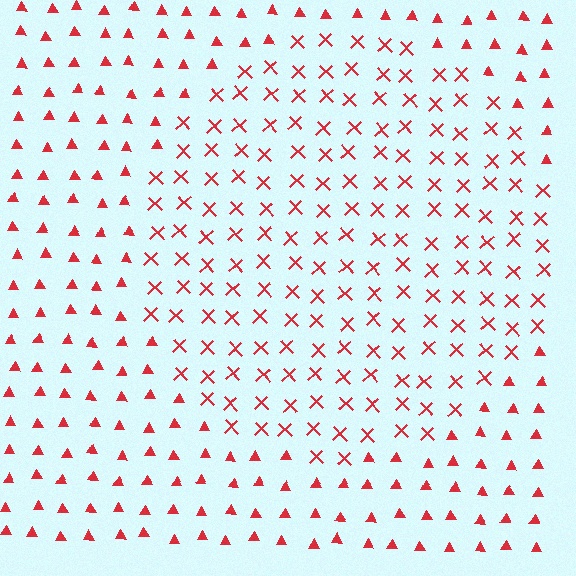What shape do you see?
I see a circle.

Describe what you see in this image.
The image is filled with small red elements arranged in a uniform grid. A circle-shaped region contains X marks, while the surrounding area contains triangles. The boundary is defined purely by the change in element shape.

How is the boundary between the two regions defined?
The boundary is defined by a change in element shape: X marks inside vs. triangles outside. All elements share the same color and spacing.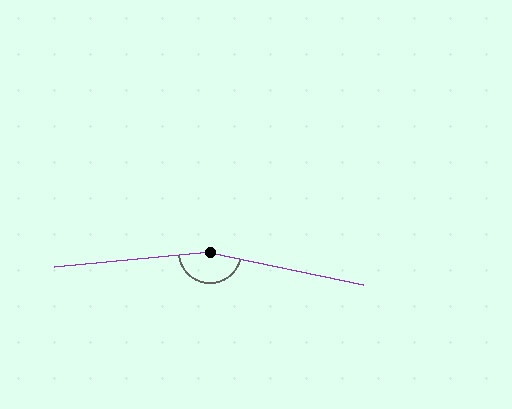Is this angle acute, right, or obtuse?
It is obtuse.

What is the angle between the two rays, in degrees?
Approximately 163 degrees.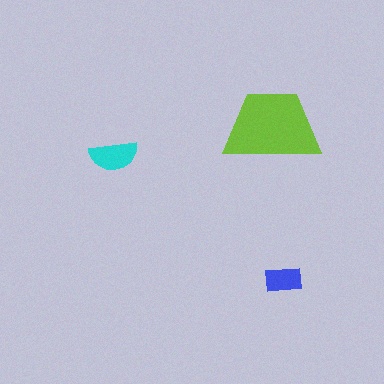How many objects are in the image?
There are 3 objects in the image.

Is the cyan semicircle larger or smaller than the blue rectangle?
Larger.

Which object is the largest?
The lime trapezoid.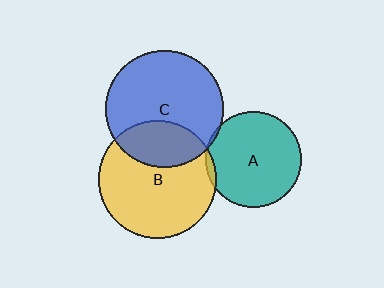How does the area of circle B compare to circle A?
Approximately 1.5 times.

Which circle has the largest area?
Circle B (yellow).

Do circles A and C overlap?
Yes.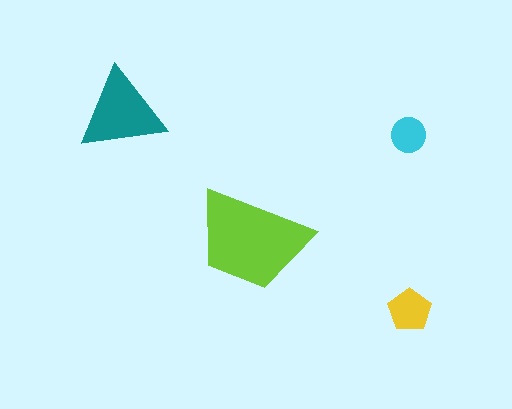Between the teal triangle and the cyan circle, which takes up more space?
The teal triangle.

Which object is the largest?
The lime trapezoid.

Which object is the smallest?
The cyan circle.